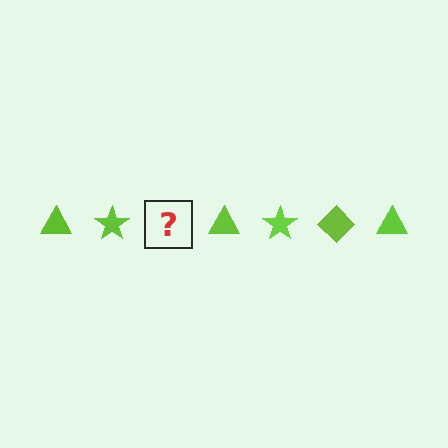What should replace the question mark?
The question mark should be replaced with a lime diamond.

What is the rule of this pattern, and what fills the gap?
The rule is that the pattern cycles through triangle, star, diamond shapes in lime. The gap should be filled with a lime diamond.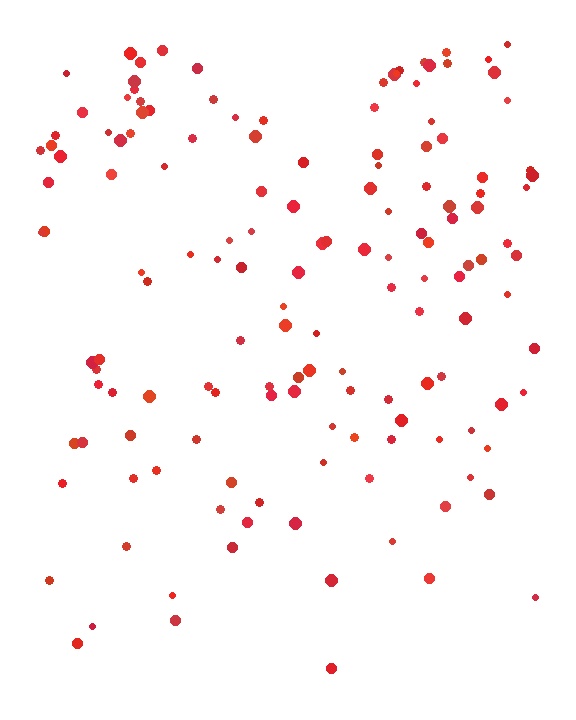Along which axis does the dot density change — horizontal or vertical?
Vertical.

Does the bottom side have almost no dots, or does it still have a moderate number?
Still a moderate number, just noticeably fewer than the top.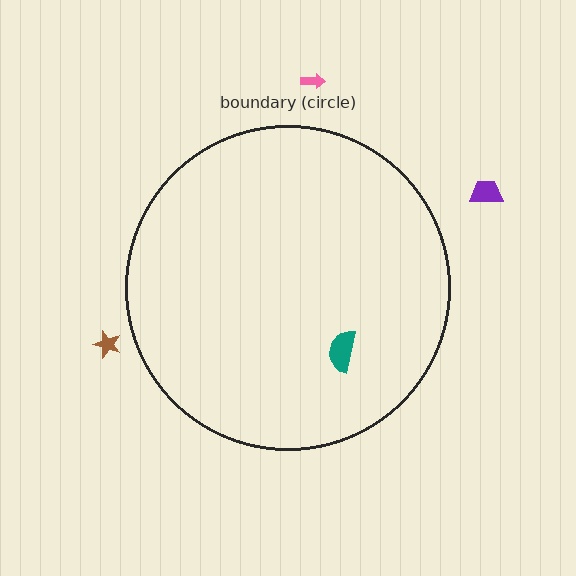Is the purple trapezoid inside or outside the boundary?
Outside.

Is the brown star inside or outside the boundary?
Outside.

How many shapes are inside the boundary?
1 inside, 3 outside.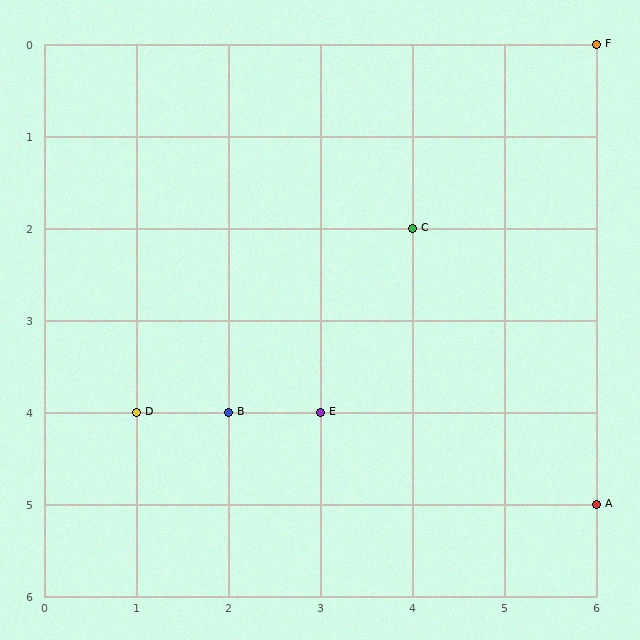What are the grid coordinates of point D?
Point D is at grid coordinates (1, 4).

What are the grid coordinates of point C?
Point C is at grid coordinates (4, 2).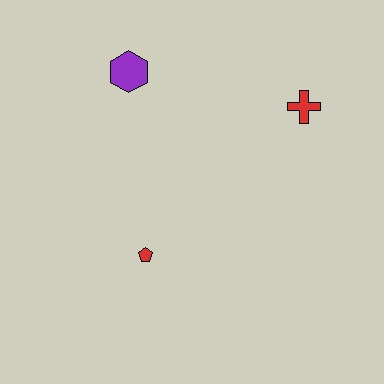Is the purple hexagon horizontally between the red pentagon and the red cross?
No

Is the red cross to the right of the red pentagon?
Yes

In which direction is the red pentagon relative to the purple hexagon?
The red pentagon is below the purple hexagon.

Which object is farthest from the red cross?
The red pentagon is farthest from the red cross.